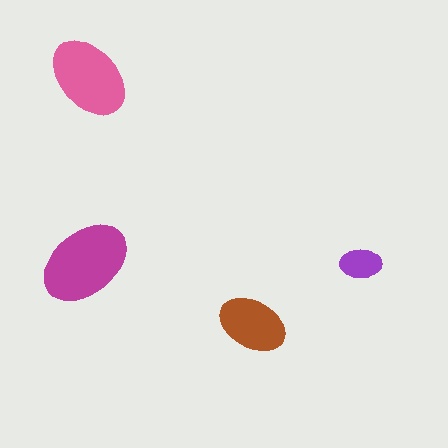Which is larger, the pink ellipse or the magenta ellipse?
The magenta one.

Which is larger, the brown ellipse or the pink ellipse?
The pink one.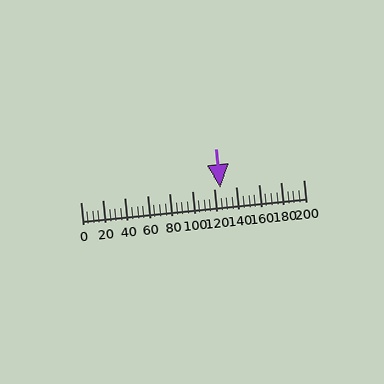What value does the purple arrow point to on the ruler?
The purple arrow points to approximately 125.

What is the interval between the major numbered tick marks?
The major tick marks are spaced 20 units apart.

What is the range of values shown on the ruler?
The ruler shows values from 0 to 200.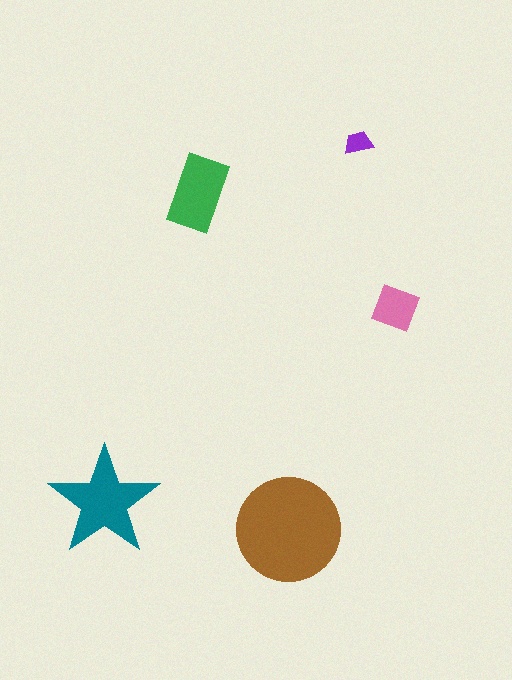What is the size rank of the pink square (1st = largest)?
4th.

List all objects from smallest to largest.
The purple trapezoid, the pink square, the green rectangle, the teal star, the brown circle.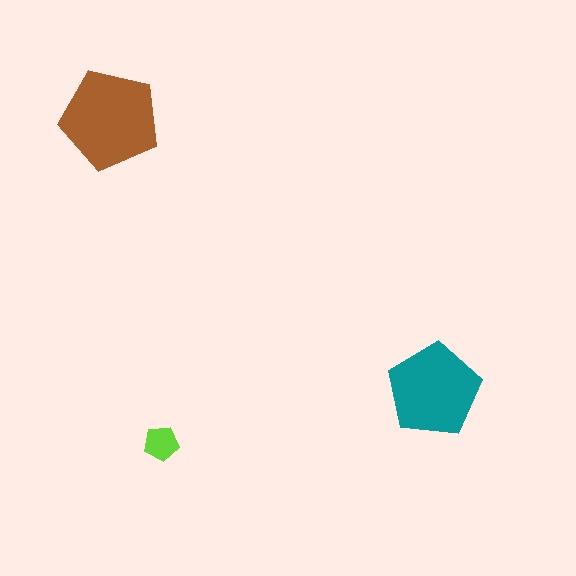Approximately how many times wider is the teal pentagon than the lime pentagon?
About 2.5 times wider.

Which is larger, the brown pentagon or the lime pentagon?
The brown one.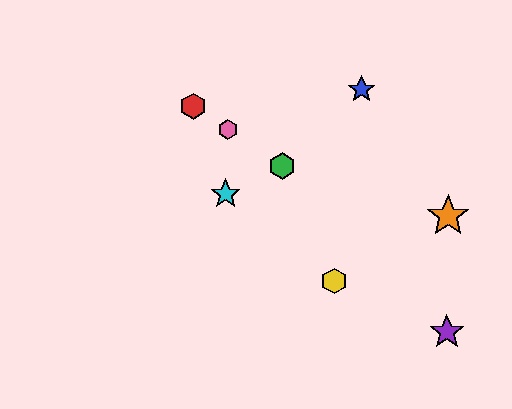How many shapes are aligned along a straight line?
3 shapes (the red hexagon, the green hexagon, the pink hexagon) are aligned along a straight line.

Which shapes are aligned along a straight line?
The red hexagon, the green hexagon, the pink hexagon are aligned along a straight line.